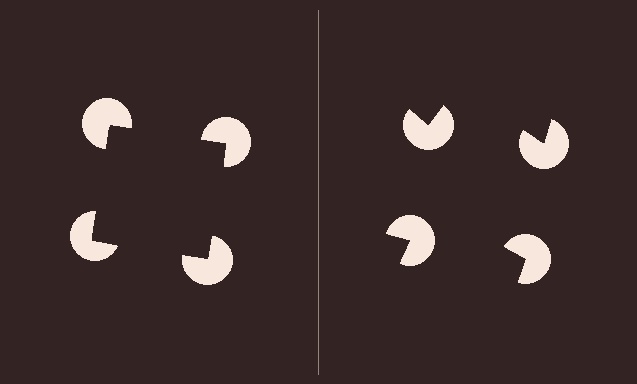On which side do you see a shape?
An illusory square appears on the left side. On the right side the wedge cuts are rotated, so no coherent shape forms.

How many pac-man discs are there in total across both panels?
8 — 4 on each side.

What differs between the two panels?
The pac-man discs are positioned identically on both sides; only the wedge orientations differ. On the left they align to a square; on the right they are misaligned.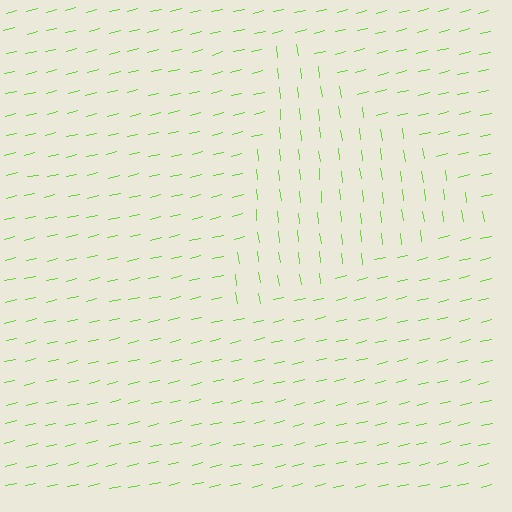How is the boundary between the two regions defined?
The boundary is defined purely by a change in line orientation (approximately 83 degrees difference). All lines are the same color and thickness.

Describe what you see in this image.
The image is filled with small lime line segments. A triangle region in the image has lines oriented differently from the surrounding lines, creating a visible texture boundary.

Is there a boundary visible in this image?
Yes, there is a texture boundary formed by a change in line orientation.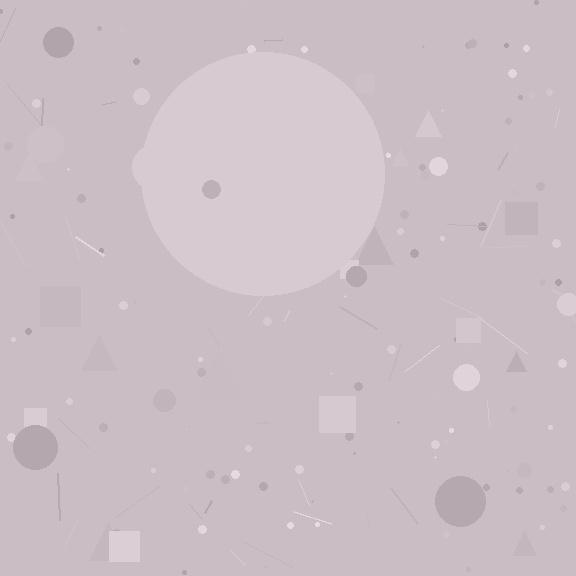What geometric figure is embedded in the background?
A circle is embedded in the background.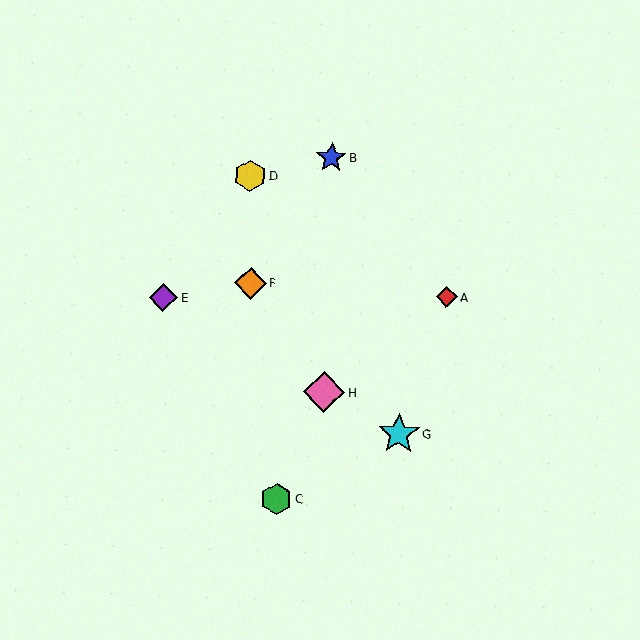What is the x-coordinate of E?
Object E is at x≈163.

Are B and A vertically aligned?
No, B is at x≈331 and A is at x≈447.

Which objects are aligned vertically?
Objects B, H are aligned vertically.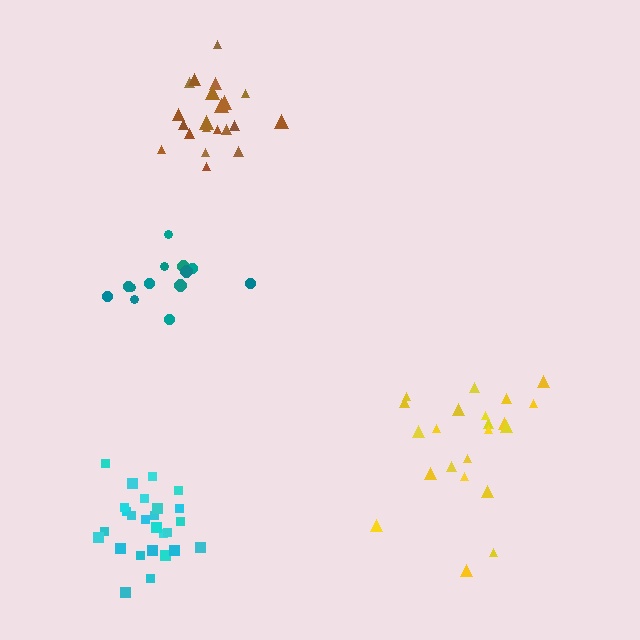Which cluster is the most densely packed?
Cyan.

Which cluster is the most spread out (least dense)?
Yellow.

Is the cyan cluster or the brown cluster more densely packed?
Cyan.